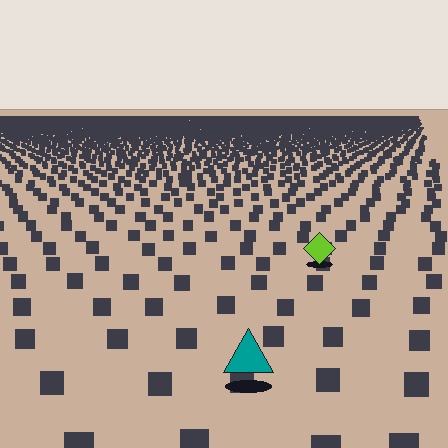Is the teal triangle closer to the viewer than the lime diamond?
Yes. The teal triangle is closer — you can tell from the texture gradient: the ground texture is coarser near it.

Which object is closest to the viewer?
The teal triangle is closest. The texture marks near it are larger and more spread out.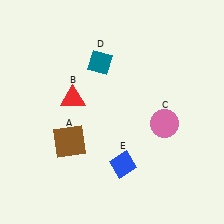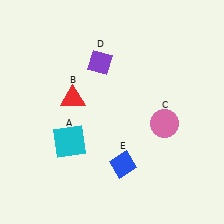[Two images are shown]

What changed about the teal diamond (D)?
In Image 1, D is teal. In Image 2, it changed to purple.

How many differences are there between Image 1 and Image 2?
There are 2 differences between the two images.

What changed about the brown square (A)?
In Image 1, A is brown. In Image 2, it changed to cyan.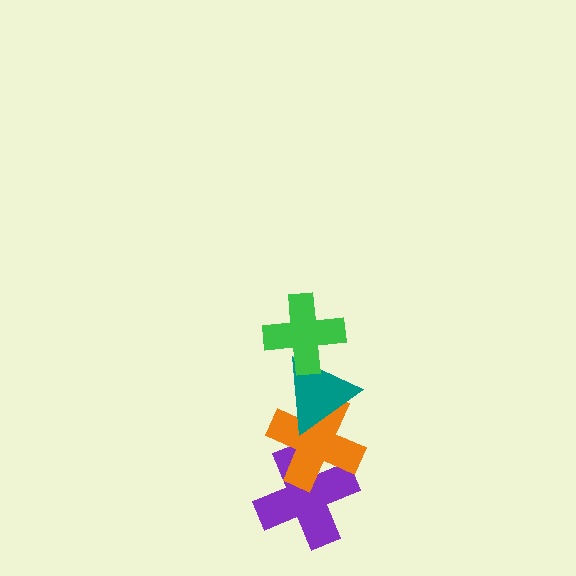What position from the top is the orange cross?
The orange cross is 3rd from the top.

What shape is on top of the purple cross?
The orange cross is on top of the purple cross.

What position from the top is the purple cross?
The purple cross is 4th from the top.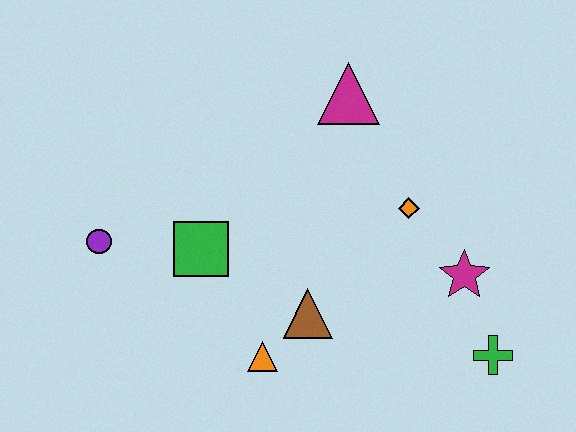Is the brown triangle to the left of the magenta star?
Yes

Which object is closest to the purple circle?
The green square is closest to the purple circle.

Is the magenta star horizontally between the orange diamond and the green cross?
Yes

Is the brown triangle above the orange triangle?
Yes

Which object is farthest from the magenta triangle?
The green cross is farthest from the magenta triangle.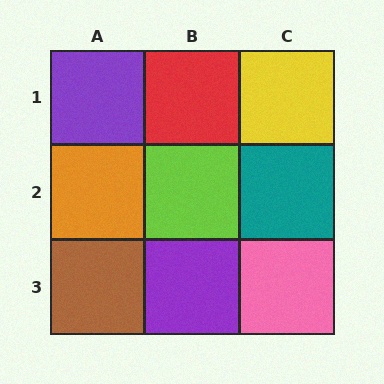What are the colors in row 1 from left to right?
Purple, red, yellow.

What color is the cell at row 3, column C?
Pink.